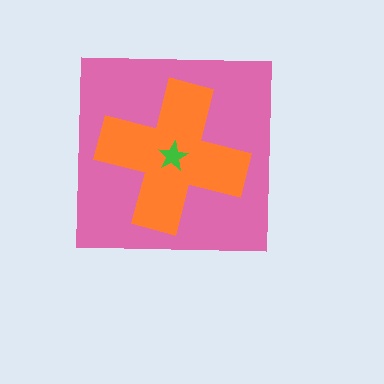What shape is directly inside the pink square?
The orange cross.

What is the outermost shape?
The pink square.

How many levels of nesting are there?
3.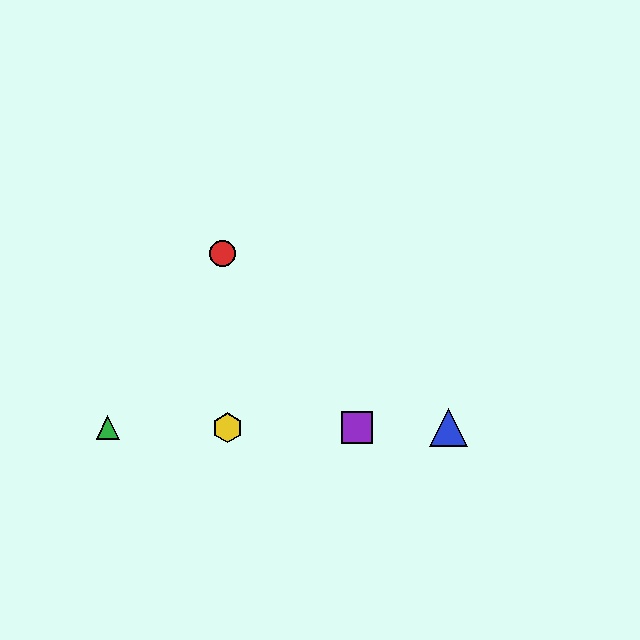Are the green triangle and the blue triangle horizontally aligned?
Yes, both are at y≈428.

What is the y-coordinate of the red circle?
The red circle is at y≈254.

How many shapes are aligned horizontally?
4 shapes (the blue triangle, the green triangle, the yellow hexagon, the purple square) are aligned horizontally.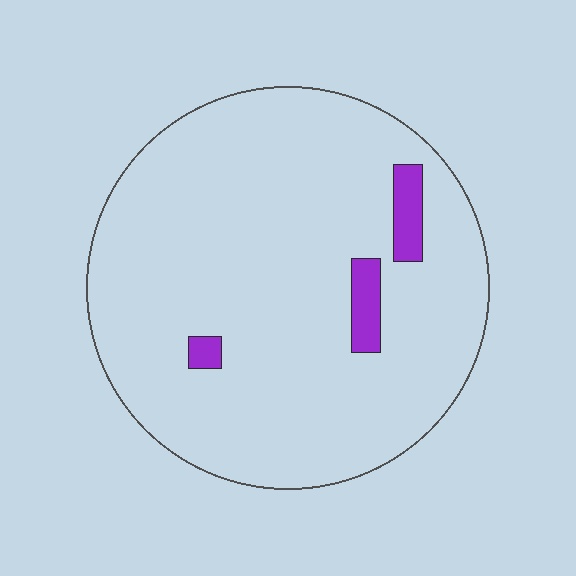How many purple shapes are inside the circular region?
3.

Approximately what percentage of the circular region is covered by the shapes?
Approximately 5%.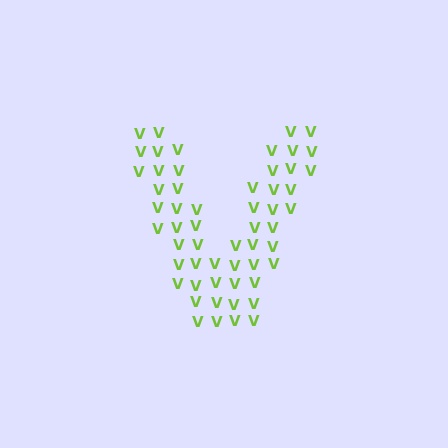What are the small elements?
The small elements are letter V's.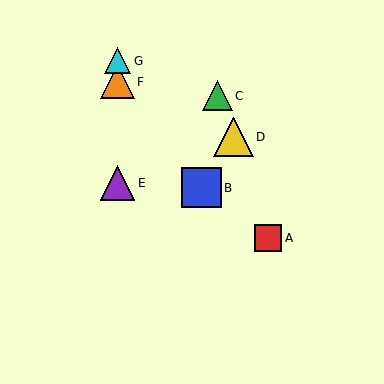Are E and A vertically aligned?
No, E is at x≈118 and A is at x≈268.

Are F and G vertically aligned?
Yes, both are at x≈118.